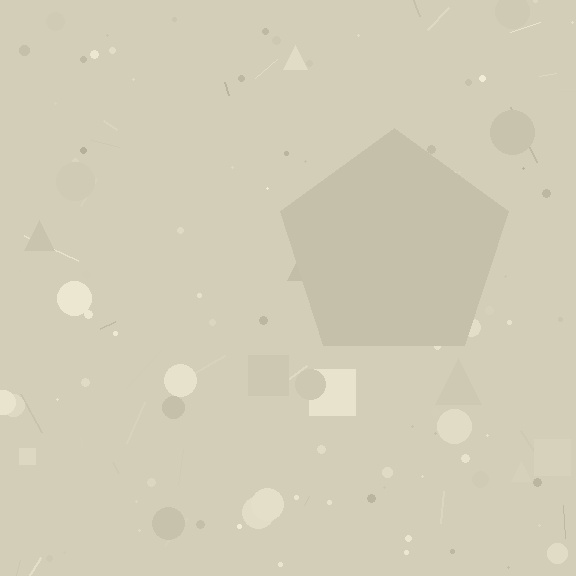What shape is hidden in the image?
A pentagon is hidden in the image.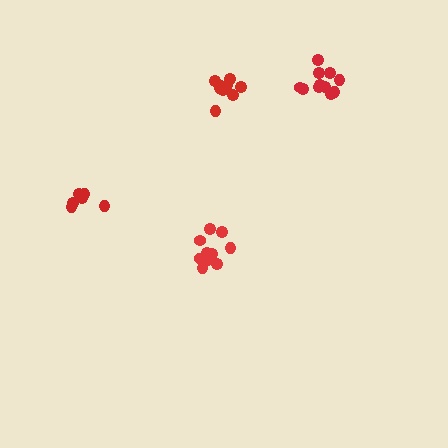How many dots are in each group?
Group 1: 11 dots, Group 2: 9 dots, Group 3: 6 dots, Group 4: 10 dots (36 total).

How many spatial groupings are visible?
There are 4 spatial groupings.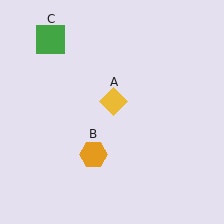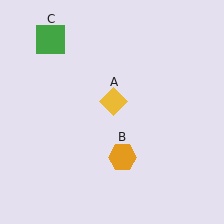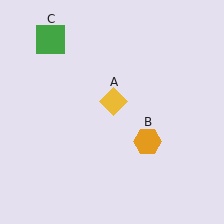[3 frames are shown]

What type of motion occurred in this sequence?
The orange hexagon (object B) rotated counterclockwise around the center of the scene.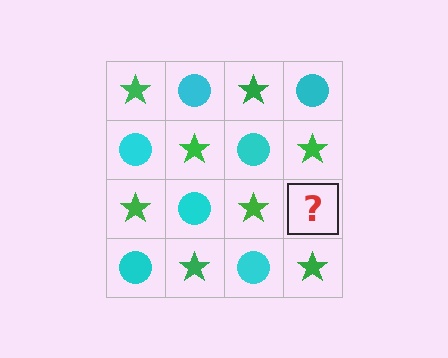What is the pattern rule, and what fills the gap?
The rule is that it alternates green star and cyan circle in a checkerboard pattern. The gap should be filled with a cyan circle.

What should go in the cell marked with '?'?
The missing cell should contain a cyan circle.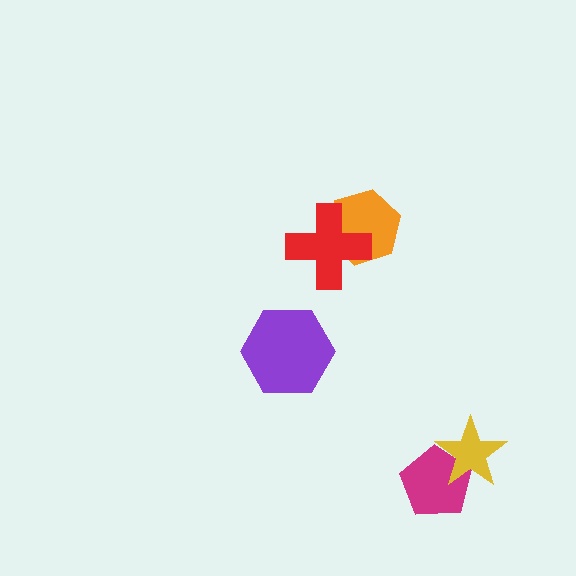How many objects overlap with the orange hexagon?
1 object overlaps with the orange hexagon.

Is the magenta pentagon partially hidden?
Yes, it is partially covered by another shape.